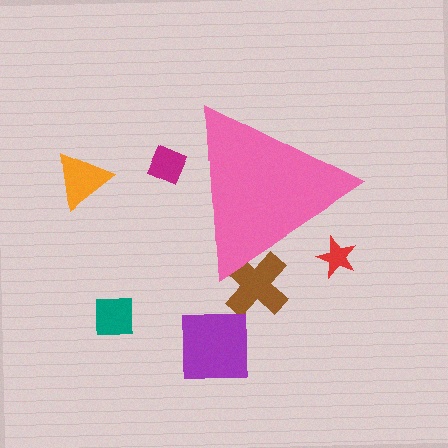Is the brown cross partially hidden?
Yes, the brown cross is partially hidden behind the pink triangle.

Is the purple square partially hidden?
No, the purple square is fully visible.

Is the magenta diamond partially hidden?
Yes, the magenta diamond is partially hidden behind the pink triangle.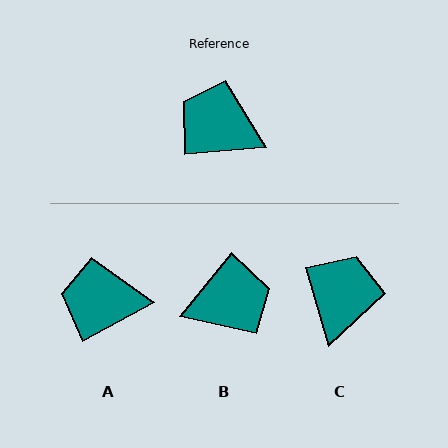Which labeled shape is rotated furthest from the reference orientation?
B, about 133 degrees away.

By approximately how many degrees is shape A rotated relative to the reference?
Approximately 24 degrees counter-clockwise.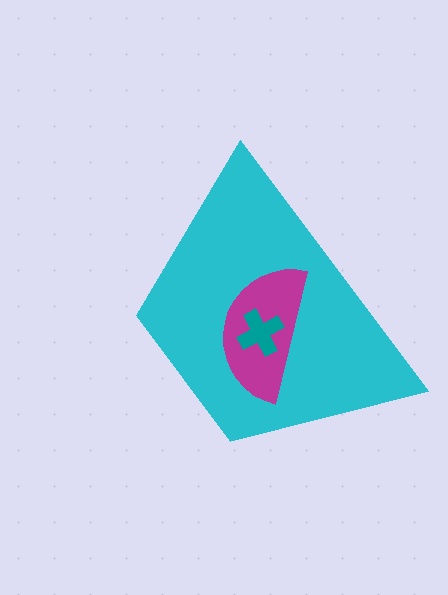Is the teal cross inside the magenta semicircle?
Yes.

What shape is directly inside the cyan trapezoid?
The magenta semicircle.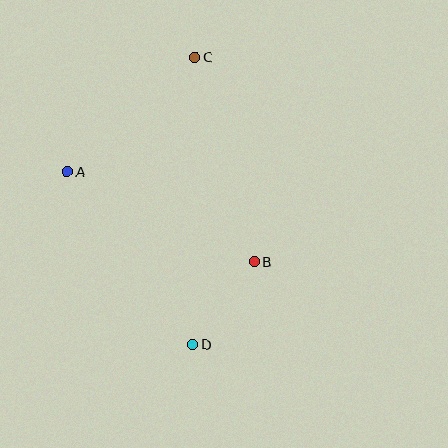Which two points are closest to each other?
Points B and D are closest to each other.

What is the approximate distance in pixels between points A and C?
The distance between A and C is approximately 172 pixels.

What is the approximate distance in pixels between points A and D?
The distance between A and D is approximately 214 pixels.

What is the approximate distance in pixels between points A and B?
The distance between A and B is approximately 207 pixels.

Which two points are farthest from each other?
Points C and D are farthest from each other.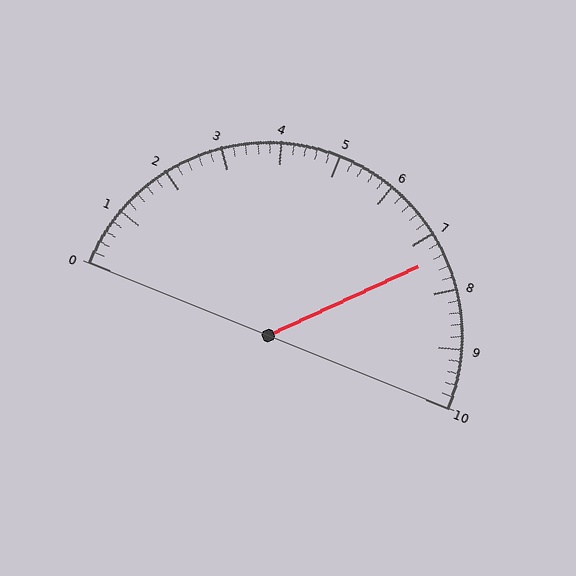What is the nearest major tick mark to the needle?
The nearest major tick mark is 7.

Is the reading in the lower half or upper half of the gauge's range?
The reading is in the upper half of the range (0 to 10).